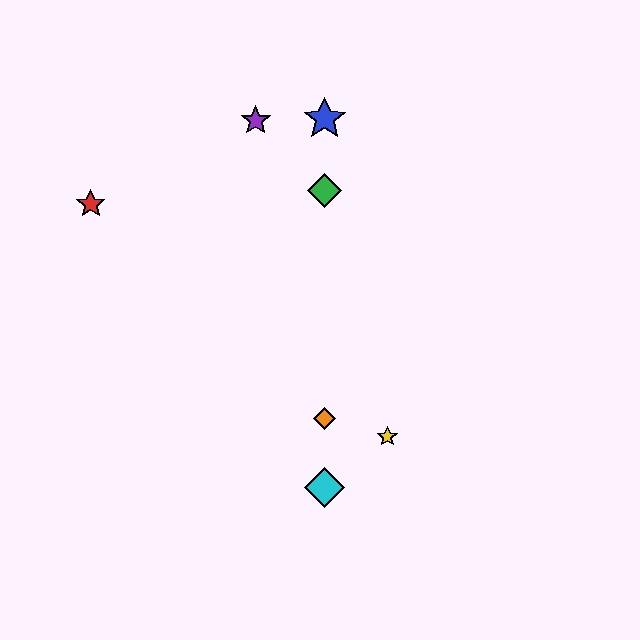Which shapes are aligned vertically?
The blue star, the green diamond, the orange diamond, the cyan diamond are aligned vertically.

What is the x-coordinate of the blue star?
The blue star is at x≈325.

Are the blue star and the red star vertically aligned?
No, the blue star is at x≈325 and the red star is at x≈91.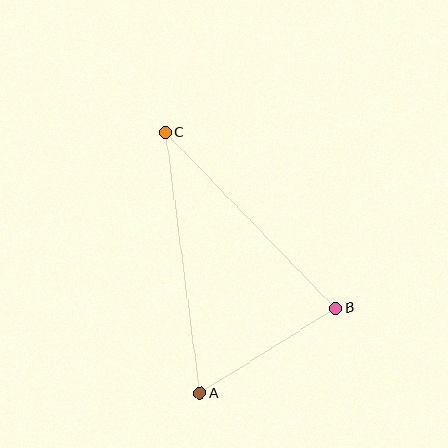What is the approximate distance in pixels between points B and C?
The distance between B and C is approximately 244 pixels.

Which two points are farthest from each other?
Points A and C are farthest from each other.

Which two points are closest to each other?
Points A and B are closest to each other.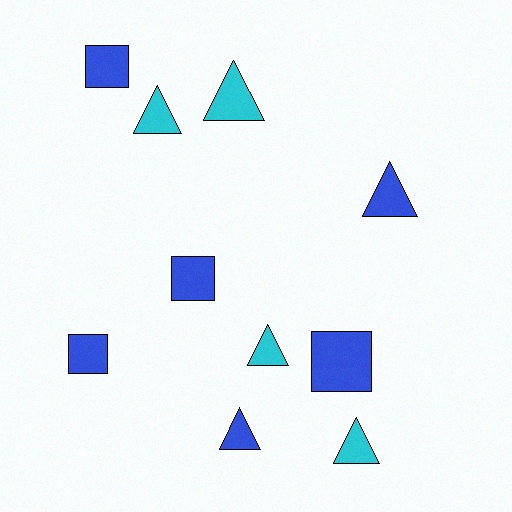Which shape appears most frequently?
Triangle, with 6 objects.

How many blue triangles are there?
There are 2 blue triangles.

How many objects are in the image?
There are 10 objects.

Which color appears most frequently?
Blue, with 6 objects.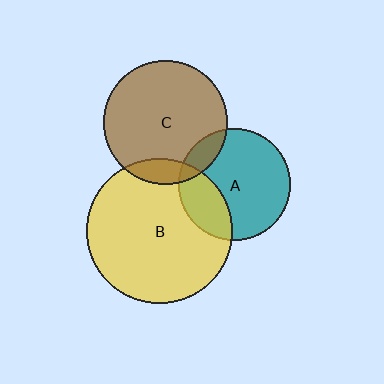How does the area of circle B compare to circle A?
Approximately 1.7 times.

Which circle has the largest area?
Circle B (yellow).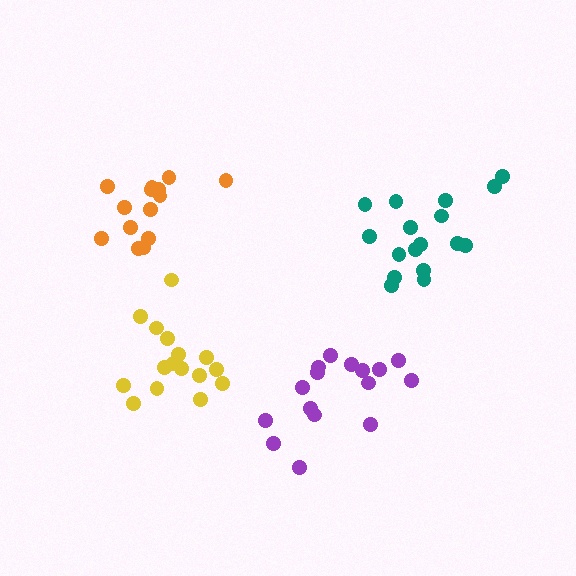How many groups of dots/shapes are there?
There are 4 groups.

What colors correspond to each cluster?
The clusters are colored: purple, orange, yellow, teal.